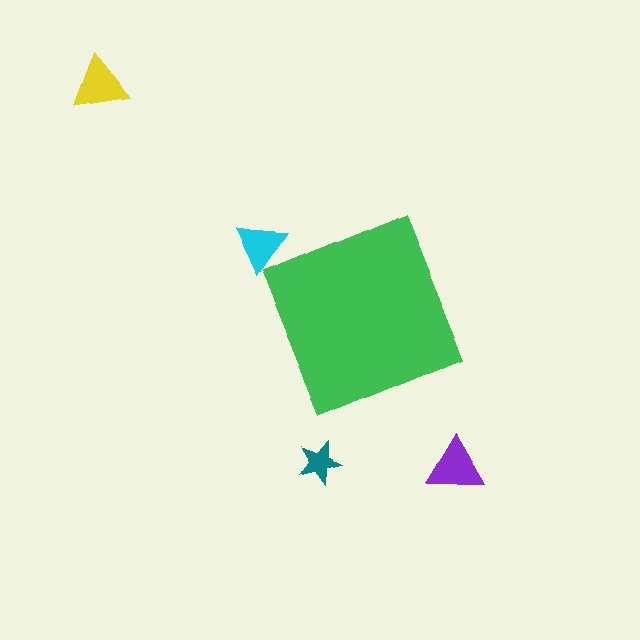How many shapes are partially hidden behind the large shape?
0 shapes are partially hidden.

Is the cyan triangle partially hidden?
No, the cyan triangle is fully visible.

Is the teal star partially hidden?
No, the teal star is fully visible.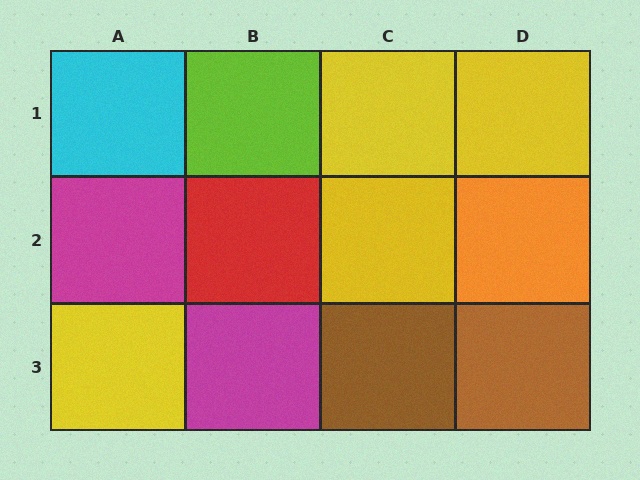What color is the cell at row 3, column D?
Brown.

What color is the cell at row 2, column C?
Yellow.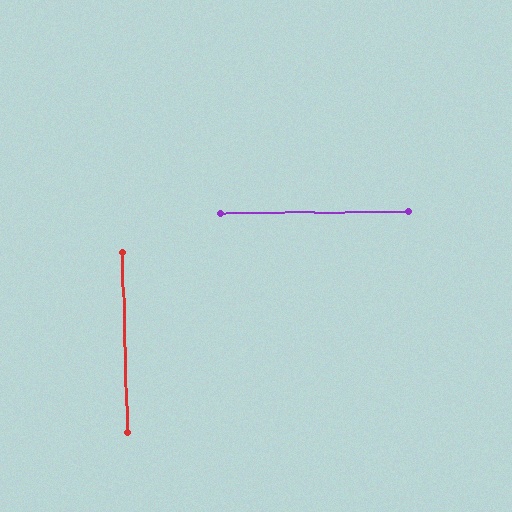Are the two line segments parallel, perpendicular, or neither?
Perpendicular — they meet at approximately 89°.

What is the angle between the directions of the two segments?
Approximately 89 degrees.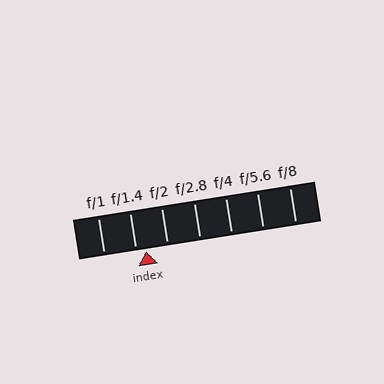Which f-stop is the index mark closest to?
The index mark is closest to f/1.4.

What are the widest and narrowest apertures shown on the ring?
The widest aperture shown is f/1 and the narrowest is f/8.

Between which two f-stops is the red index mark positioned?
The index mark is between f/1.4 and f/2.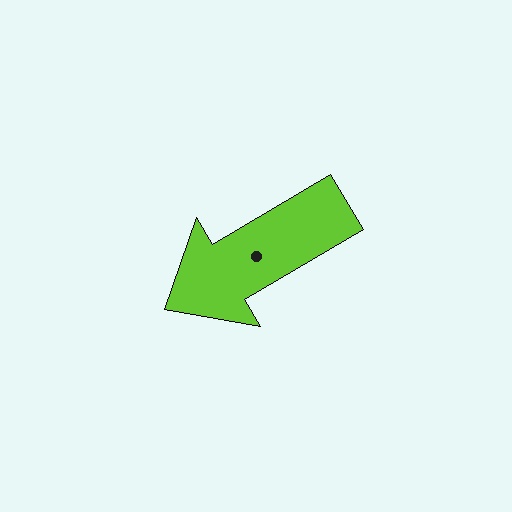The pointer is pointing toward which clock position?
Roughly 8 o'clock.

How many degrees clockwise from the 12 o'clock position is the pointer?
Approximately 239 degrees.